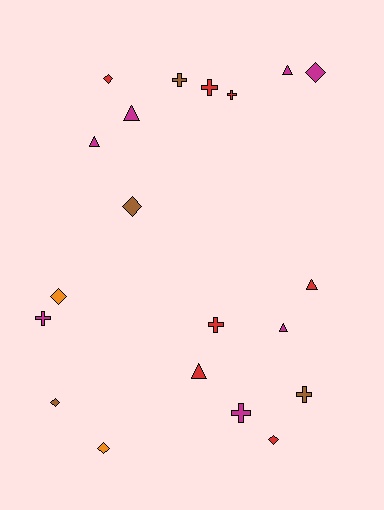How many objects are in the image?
There are 20 objects.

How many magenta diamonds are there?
There is 1 magenta diamond.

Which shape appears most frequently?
Diamond, with 7 objects.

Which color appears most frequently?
Red, with 7 objects.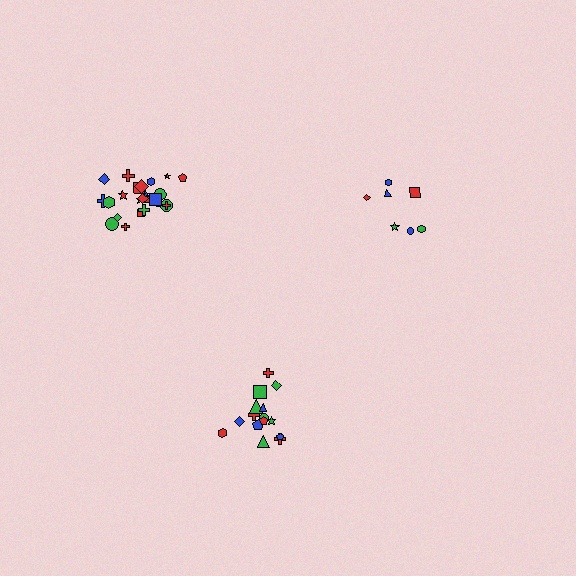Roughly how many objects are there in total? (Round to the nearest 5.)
Roughly 45 objects in total.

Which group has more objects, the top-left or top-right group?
The top-left group.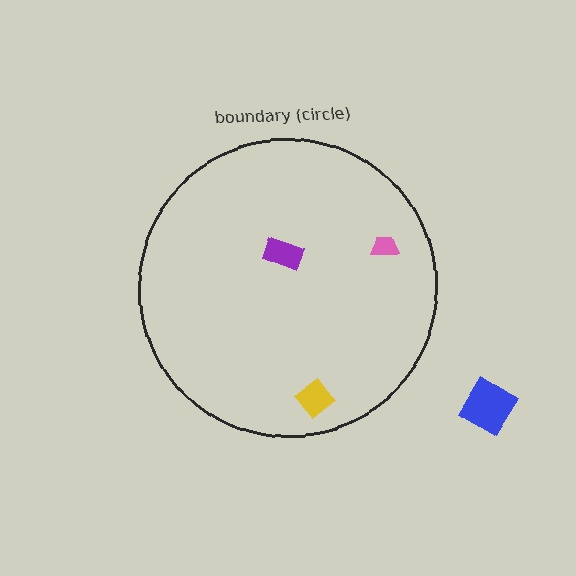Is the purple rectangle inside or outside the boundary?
Inside.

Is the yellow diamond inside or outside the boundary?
Inside.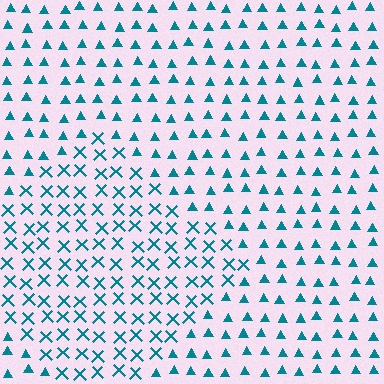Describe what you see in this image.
The image is filled with small teal elements arranged in a uniform grid. A diamond-shaped region contains X marks, while the surrounding area contains triangles. The boundary is defined purely by the change in element shape.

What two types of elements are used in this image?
The image uses X marks inside the diamond region and triangles outside it.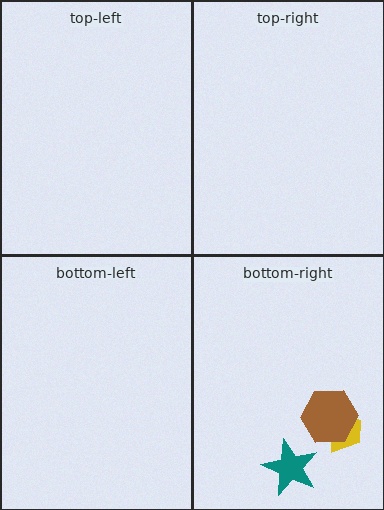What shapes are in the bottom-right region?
The yellow trapezoid, the teal star, the brown hexagon.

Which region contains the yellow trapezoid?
The bottom-right region.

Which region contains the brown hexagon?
The bottom-right region.